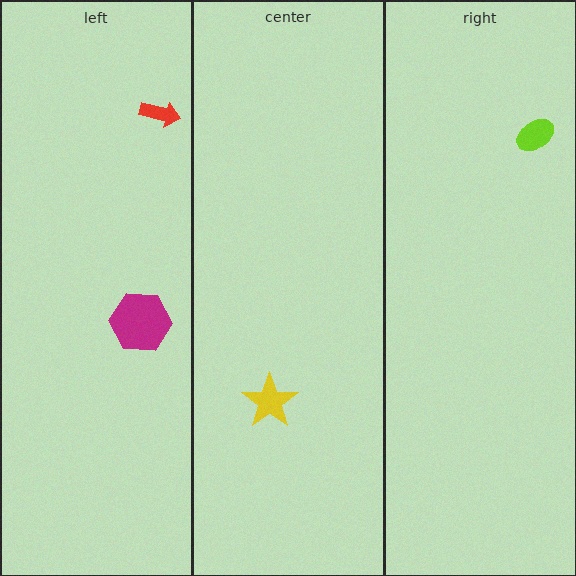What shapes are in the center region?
The yellow star.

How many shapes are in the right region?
1.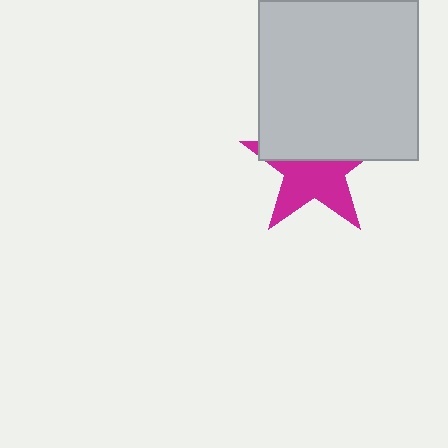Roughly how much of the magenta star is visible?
About half of it is visible (roughly 54%).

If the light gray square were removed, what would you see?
You would see the complete magenta star.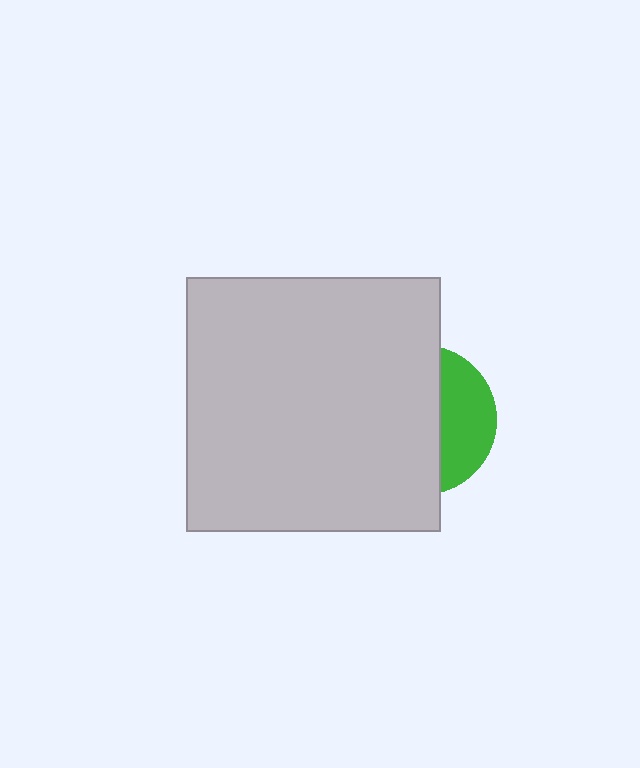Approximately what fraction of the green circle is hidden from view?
Roughly 66% of the green circle is hidden behind the light gray square.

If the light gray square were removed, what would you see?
You would see the complete green circle.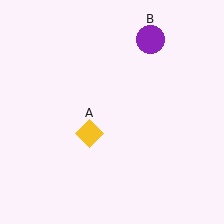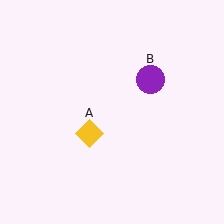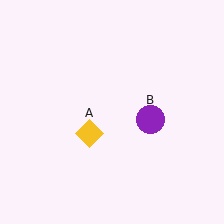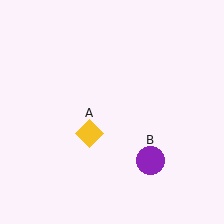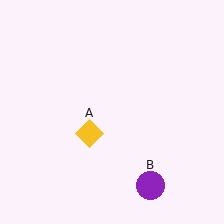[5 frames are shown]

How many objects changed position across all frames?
1 object changed position: purple circle (object B).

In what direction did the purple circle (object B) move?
The purple circle (object B) moved down.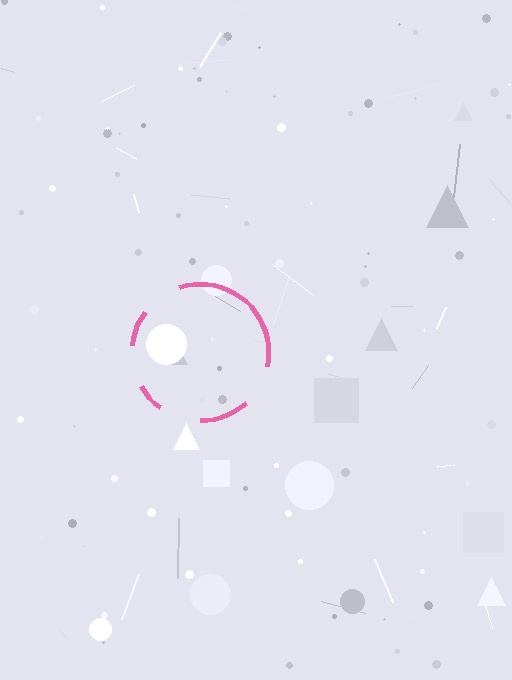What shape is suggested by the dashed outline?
The dashed outline suggests a circle.